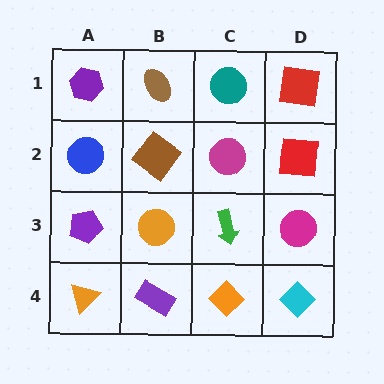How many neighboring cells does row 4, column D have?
2.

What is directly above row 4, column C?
A green arrow.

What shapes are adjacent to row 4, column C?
A green arrow (row 3, column C), a purple rectangle (row 4, column B), a cyan diamond (row 4, column D).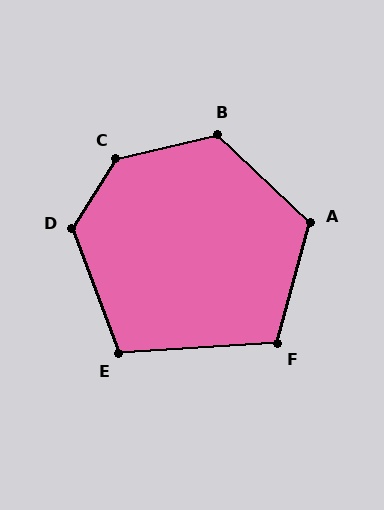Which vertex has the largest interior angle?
C, at approximately 135 degrees.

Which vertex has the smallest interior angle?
E, at approximately 107 degrees.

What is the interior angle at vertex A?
Approximately 118 degrees (obtuse).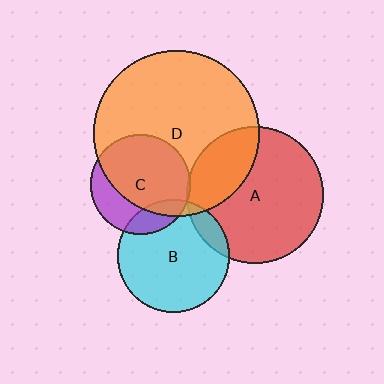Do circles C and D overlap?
Yes.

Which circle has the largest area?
Circle D (orange).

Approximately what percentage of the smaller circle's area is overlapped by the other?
Approximately 70%.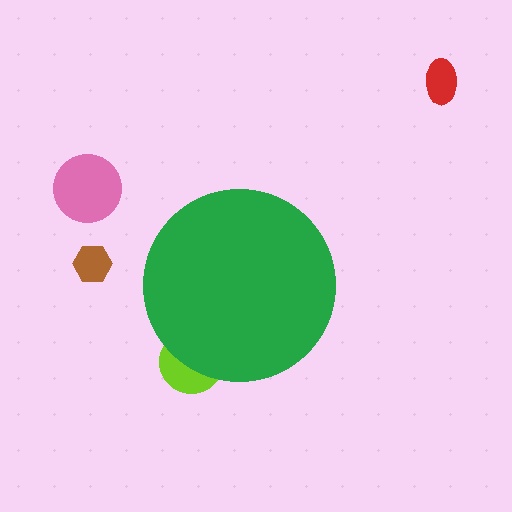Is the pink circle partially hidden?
No, the pink circle is fully visible.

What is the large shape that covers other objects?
A green circle.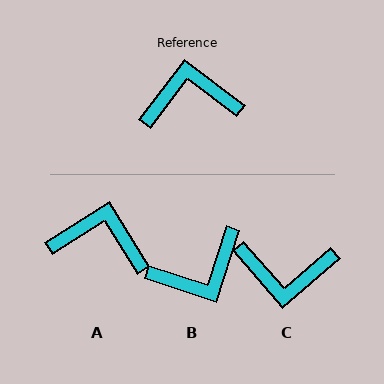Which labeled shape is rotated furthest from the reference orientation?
C, about 168 degrees away.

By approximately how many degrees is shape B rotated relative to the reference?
Approximately 161 degrees clockwise.